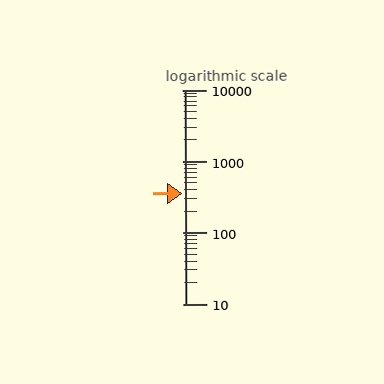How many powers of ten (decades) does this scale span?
The scale spans 3 decades, from 10 to 10000.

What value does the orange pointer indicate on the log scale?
The pointer indicates approximately 350.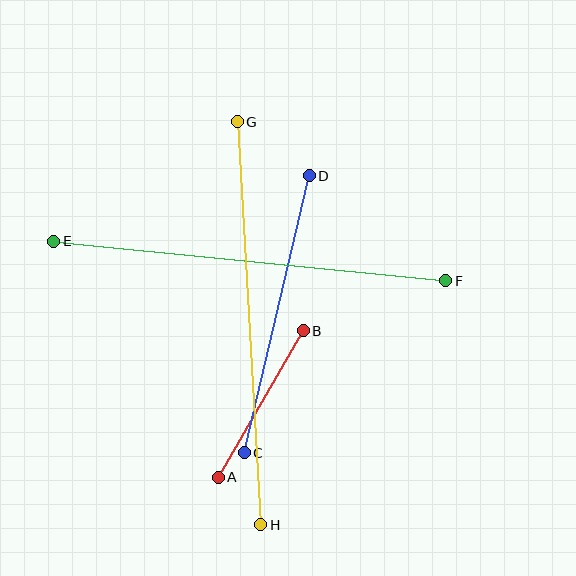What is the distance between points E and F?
The distance is approximately 394 pixels.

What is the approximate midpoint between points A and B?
The midpoint is at approximately (261, 404) pixels.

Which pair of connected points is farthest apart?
Points G and H are farthest apart.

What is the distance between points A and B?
The distance is approximately 169 pixels.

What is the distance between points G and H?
The distance is approximately 404 pixels.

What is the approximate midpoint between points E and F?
The midpoint is at approximately (250, 261) pixels.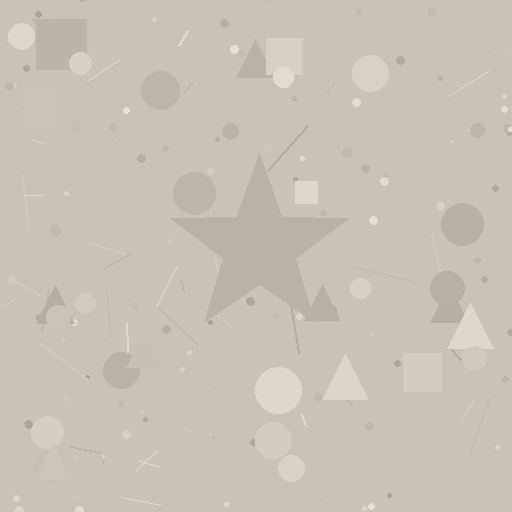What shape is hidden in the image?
A star is hidden in the image.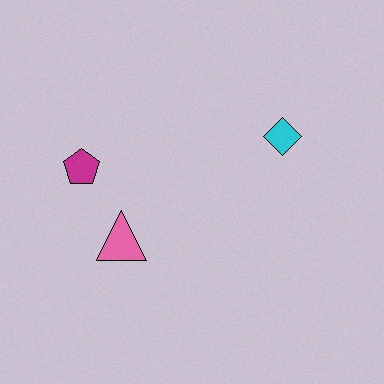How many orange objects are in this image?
There are no orange objects.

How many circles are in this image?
There are no circles.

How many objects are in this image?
There are 3 objects.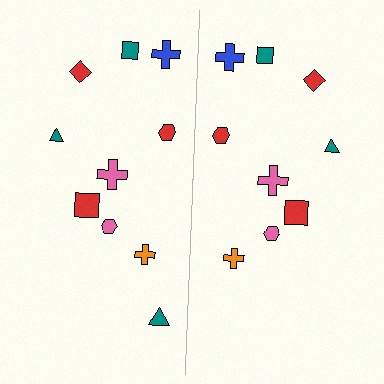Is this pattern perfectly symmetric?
No, the pattern is not perfectly symmetric. A teal triangle is missing from the right side.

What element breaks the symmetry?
A teal triangle is missing from the right side.